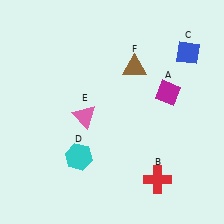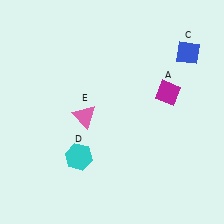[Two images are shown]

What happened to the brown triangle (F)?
The brown triangle (F) was removed in Image 2. It was in the top-right area of Image 1.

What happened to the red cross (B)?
The red cross (B) was removed in Image 2. It was in the bottom-right area of Image 1.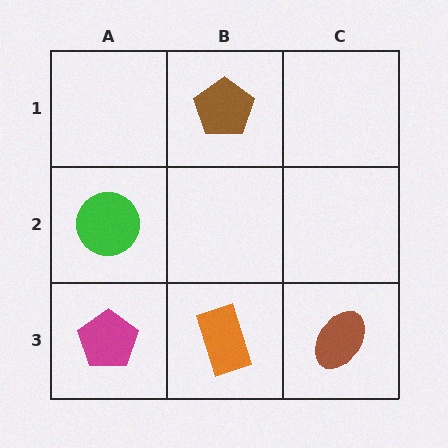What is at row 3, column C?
A brown ellipse.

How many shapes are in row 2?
1 shape.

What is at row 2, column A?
A green circle.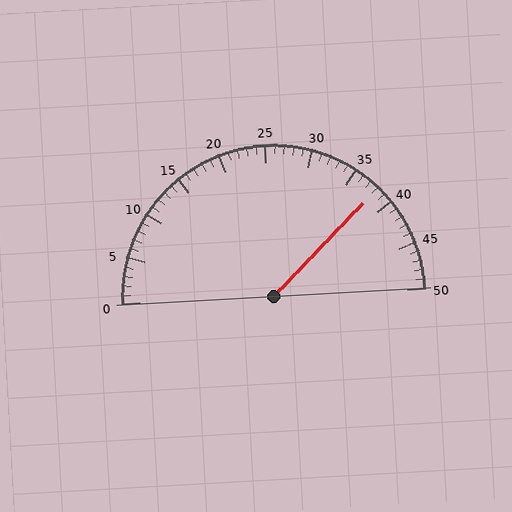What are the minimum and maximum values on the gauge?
The gauge ranges from 0 to 50.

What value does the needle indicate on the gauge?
The needle indicates approximately 38.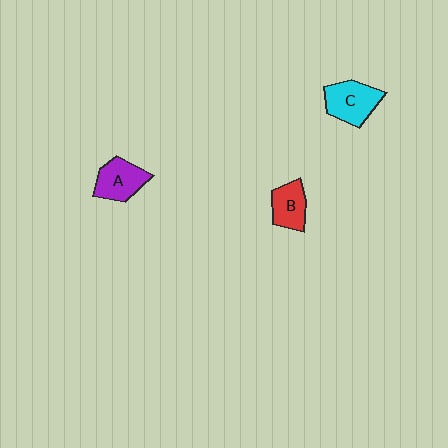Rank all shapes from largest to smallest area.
From largest to smallest: C (cyan), A (purple), B (red).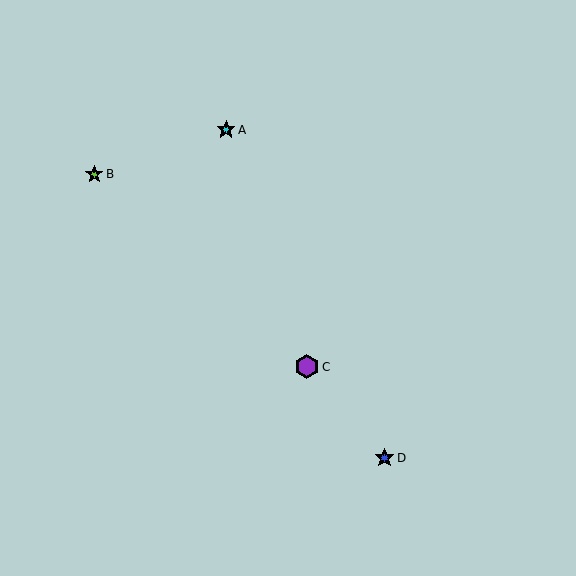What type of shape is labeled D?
Shape D is a blue star.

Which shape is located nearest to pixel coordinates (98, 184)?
The lime star (labeled B) at (94, 174) is nearest to that location.